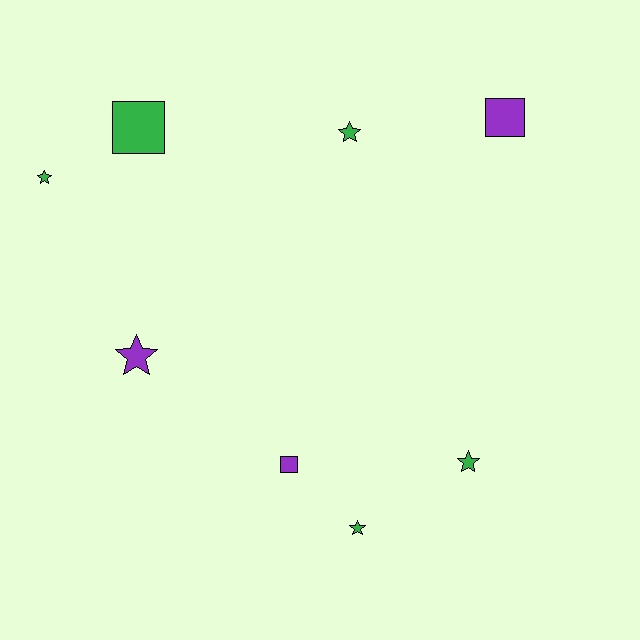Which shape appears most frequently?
Star, with 5 objects.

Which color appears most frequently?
Green, with 5 objects.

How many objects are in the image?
There are 8 objects.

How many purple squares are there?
There are 2 purple squares.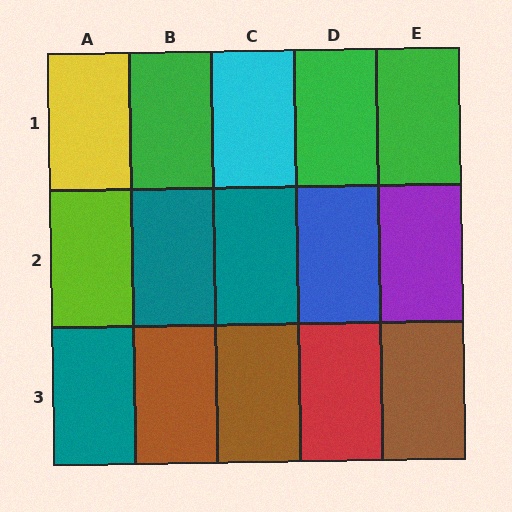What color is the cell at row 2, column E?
Purple.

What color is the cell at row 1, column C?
Cyan.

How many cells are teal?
3 cells are teal.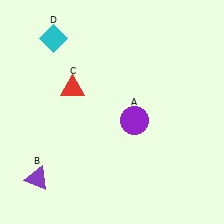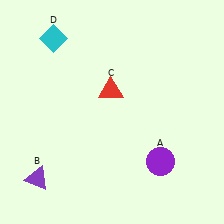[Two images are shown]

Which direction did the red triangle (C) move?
The red triangle (C) moved right.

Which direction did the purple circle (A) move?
The purple circle (A) moved down.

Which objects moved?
The objects that moved are: the purple circle (A), the red triangle (C).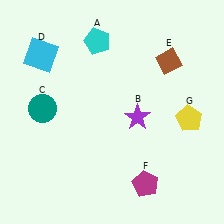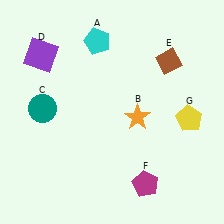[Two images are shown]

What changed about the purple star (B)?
In Image 1, B is purple. In Image 2, it changed to orange.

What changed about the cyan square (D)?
In Image 1, D is cyan. In Image 2, it changed to purple.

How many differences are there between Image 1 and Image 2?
There are 2 differences between the two images.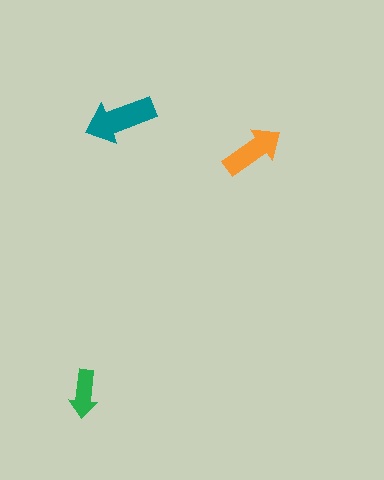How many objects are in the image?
There are 3 objects in the image.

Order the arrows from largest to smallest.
the teal one, the orange one, the green one.